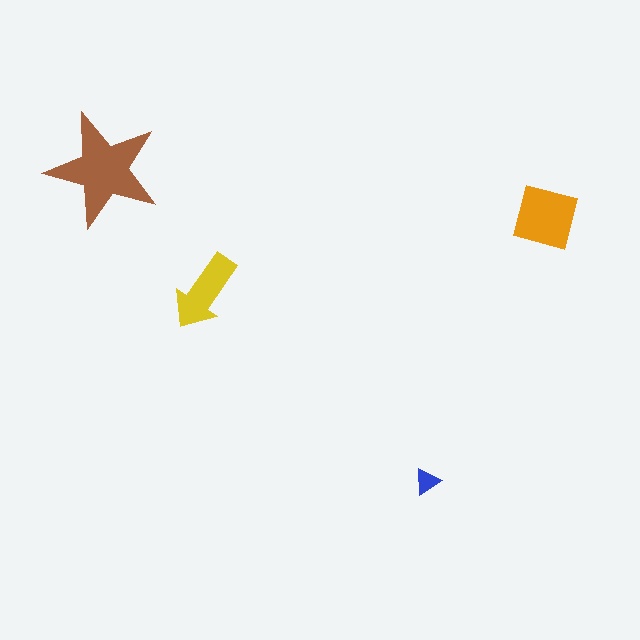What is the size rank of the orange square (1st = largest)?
2nd.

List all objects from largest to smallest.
The brown star, the orange square, the yellow arrow, the blue triangle.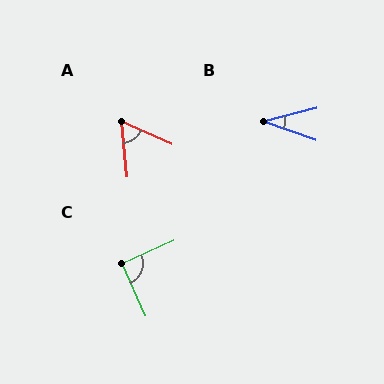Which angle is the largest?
C, at approximately 90 degrees.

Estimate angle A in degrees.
Approximately 60 degrees.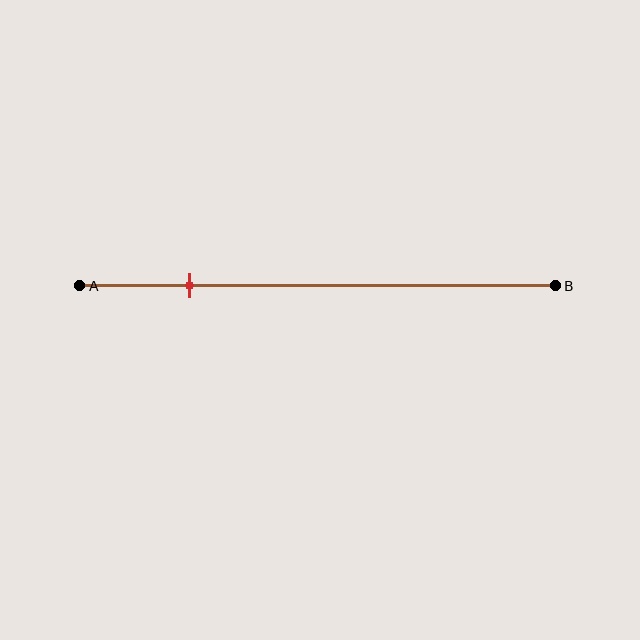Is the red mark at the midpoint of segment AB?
No, the mark is at about 25% from A, not at the 50% midpoint.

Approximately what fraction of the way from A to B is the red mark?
The red mark is approximately 25% of the way from A to B.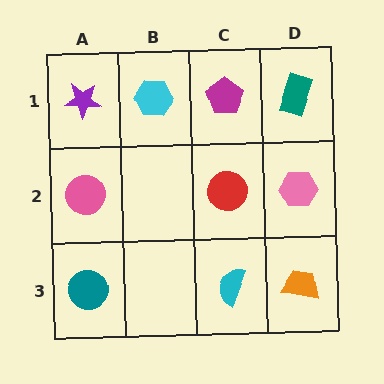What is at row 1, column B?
A cyan hexagon.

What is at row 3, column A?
A teal circle.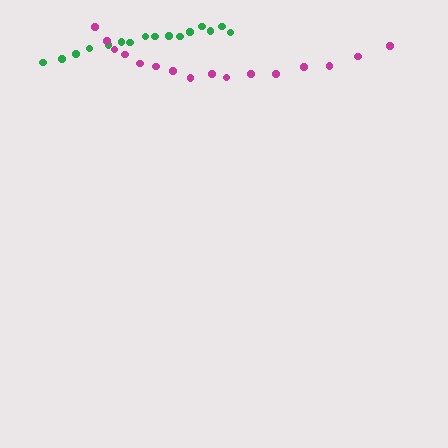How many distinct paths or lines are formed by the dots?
There are 2 distinct paths.